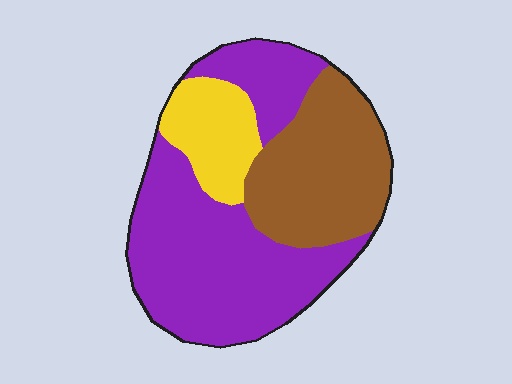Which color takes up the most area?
Purple, at roughly 55%.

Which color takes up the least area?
Yellow, at roughly 15%.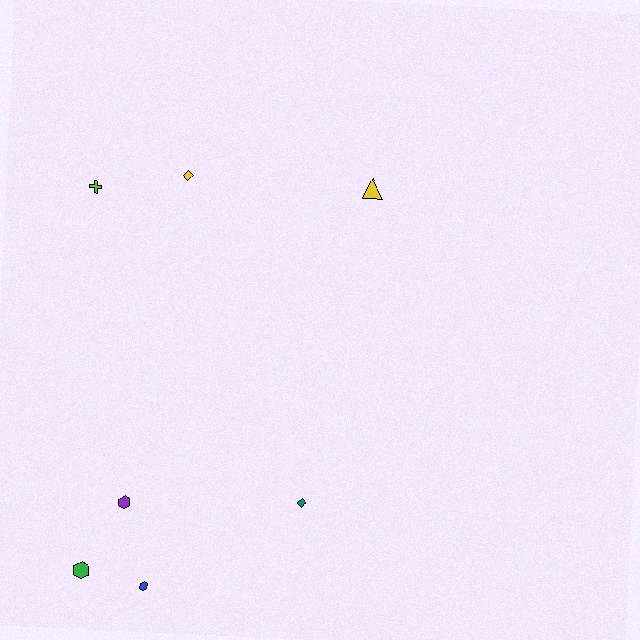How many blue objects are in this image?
There is 1 blue object.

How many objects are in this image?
There are 7 objects.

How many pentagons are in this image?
There are no pentagons.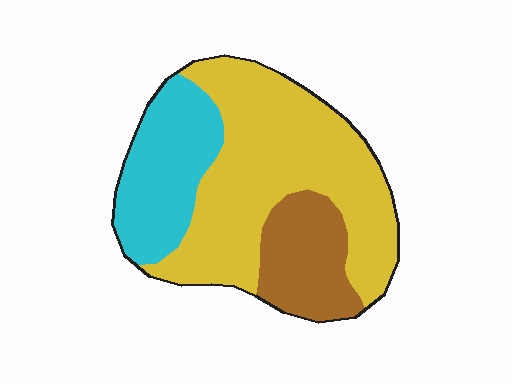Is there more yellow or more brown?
Yellow.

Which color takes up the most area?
Yellow, at roughly 55%.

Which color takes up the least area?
Brown, at roughly 20%.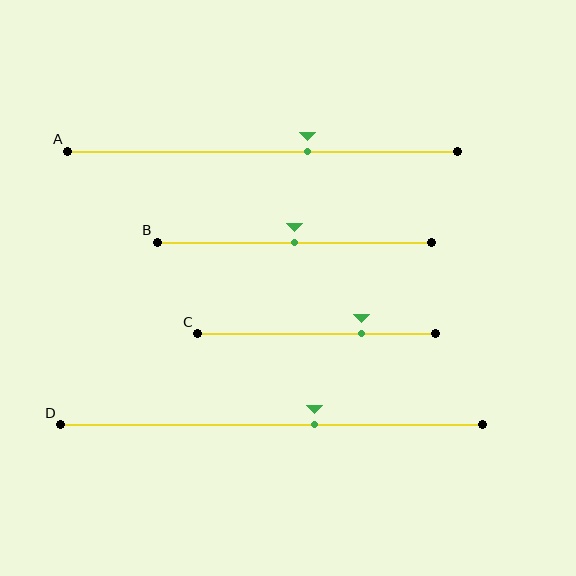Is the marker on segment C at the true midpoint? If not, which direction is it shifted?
No, the marker on segment C is shifted to the right by about 19% of the segment length.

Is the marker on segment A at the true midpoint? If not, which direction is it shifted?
No, the marker on segment A is shifted to the right by about 11% of the segment length.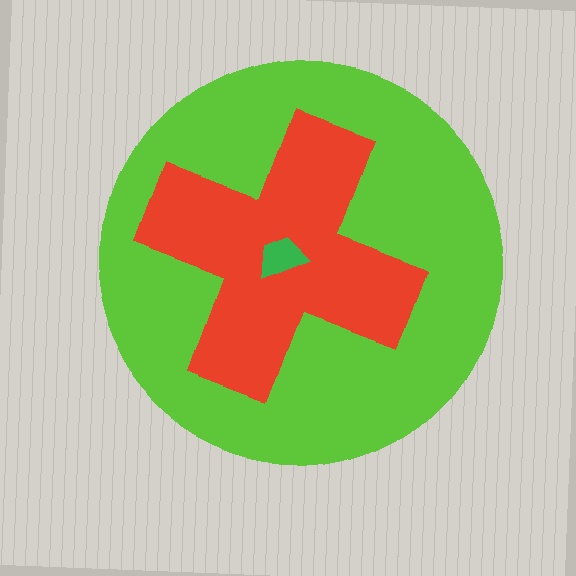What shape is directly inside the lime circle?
The red cross.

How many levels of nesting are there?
3.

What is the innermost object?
The green trapezoid.